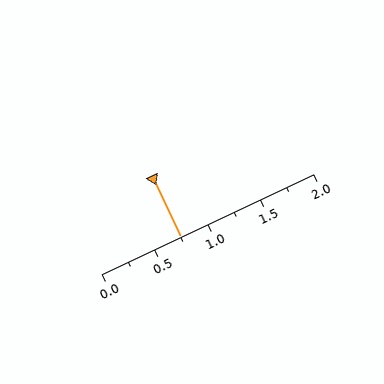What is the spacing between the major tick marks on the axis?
The major ticks are spaced 0.5 apart.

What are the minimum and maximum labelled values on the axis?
The axis runs from 0.0 to 2.0.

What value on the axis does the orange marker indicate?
The marker indicates approximately 0.75.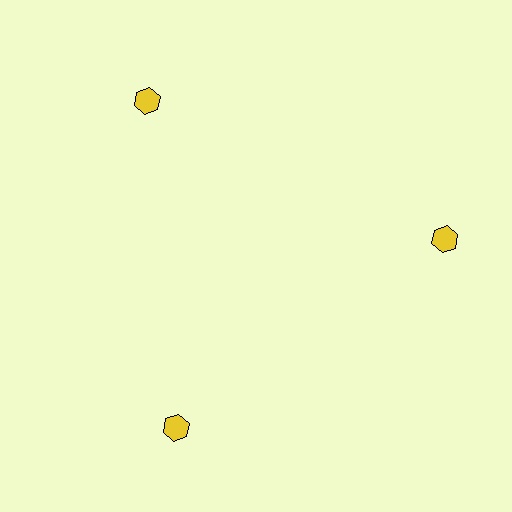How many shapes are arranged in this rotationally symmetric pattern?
There are 3 shapes, arranged in 3 groups of 1.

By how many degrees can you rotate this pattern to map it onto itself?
The pattern maps onto itself every 120 degrees of rotation.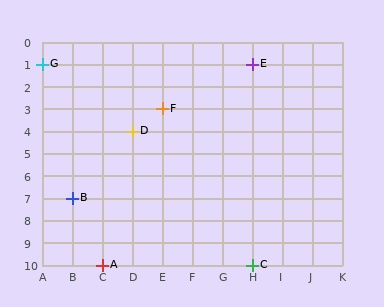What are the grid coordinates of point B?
Point B is at grid coordinates (B, 7).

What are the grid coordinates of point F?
Point F is at grid coordinates (E, 3).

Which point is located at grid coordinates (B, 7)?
Point B is at (B, 7).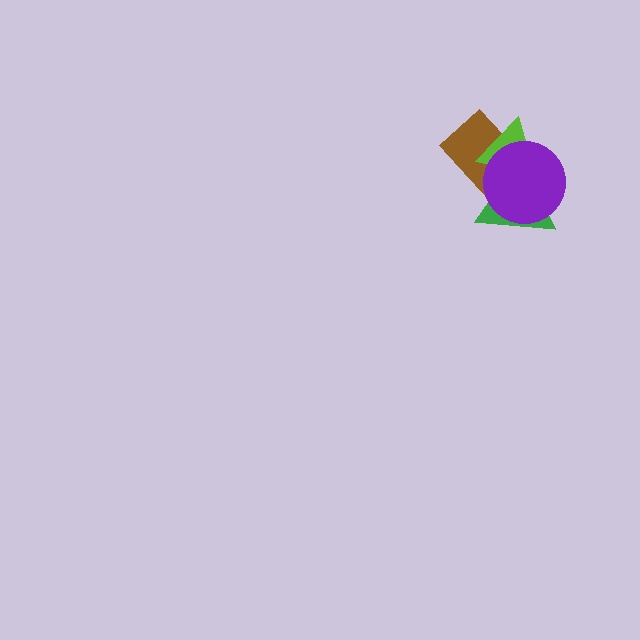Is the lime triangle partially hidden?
Yes, it is partially covered by another shape.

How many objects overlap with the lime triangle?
3 objects overlap with the lime triangle.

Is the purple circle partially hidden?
No, no other shape covers it.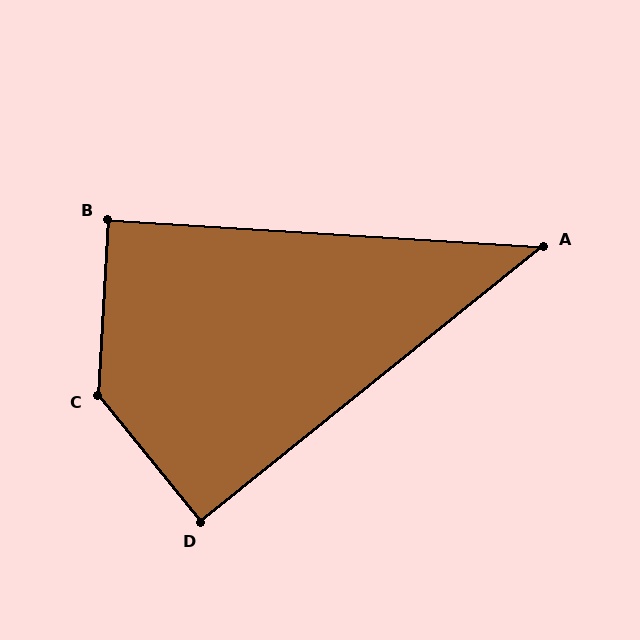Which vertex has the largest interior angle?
C, at approximately 138 degrees.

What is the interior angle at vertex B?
Approximately 90 degrees (approximately right).